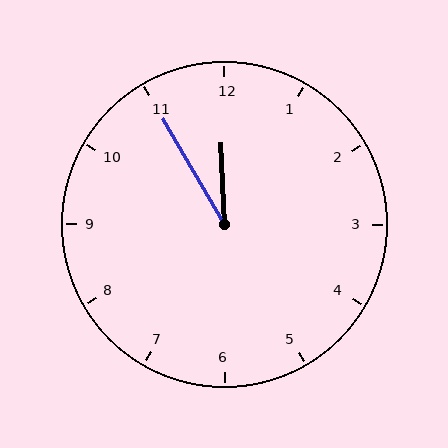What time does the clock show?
11:55.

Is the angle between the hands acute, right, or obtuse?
It is acute.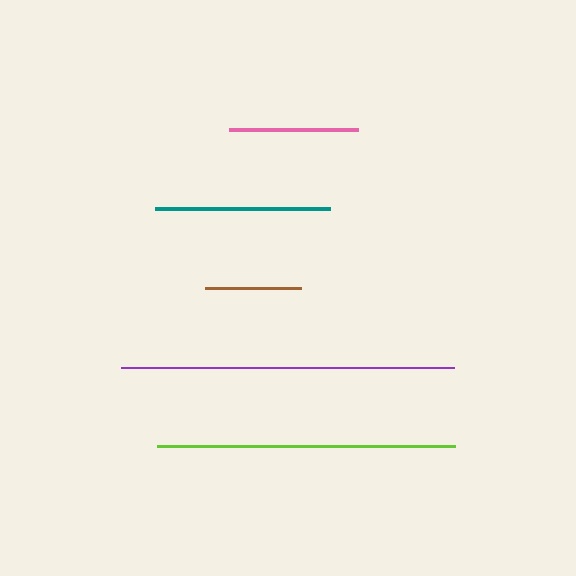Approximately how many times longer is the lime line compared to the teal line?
The lime line is approximately 1.7 times the length of the teal line.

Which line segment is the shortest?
The brown line is the shortest at approximately 95 pixels.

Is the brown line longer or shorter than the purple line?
The purple line is longer than the brown line.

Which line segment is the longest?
The purple line is the longest at approximately 334 pixels.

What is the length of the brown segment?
The brown segment is approximately 95 pixels long.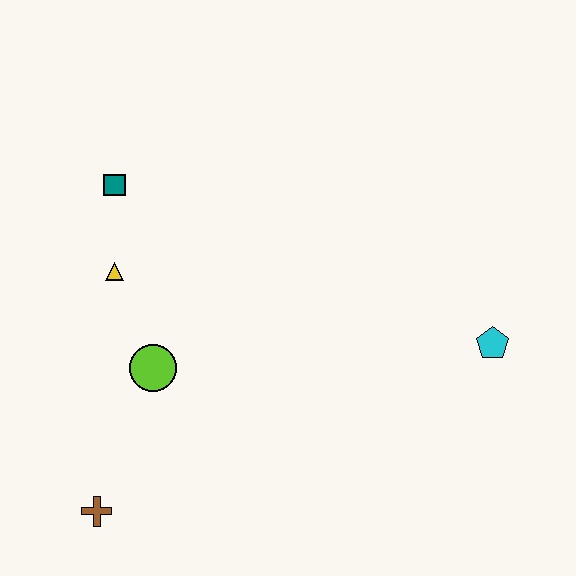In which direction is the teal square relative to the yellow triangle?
The teal square is above the yellow triangle.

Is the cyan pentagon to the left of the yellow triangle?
No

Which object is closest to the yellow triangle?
The teal square is closest to the yellow triangle.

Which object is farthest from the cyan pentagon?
The brown cross is farthest from the cyan pentagon.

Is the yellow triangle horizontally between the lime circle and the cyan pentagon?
No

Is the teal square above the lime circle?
Yes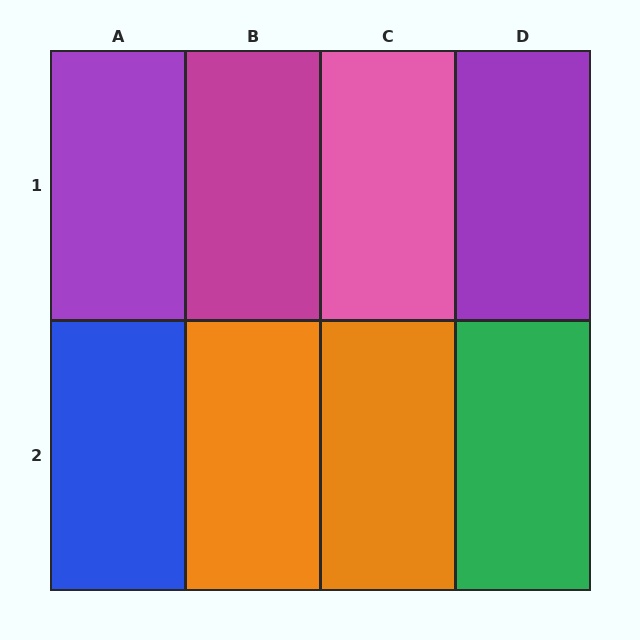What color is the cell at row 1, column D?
Purple.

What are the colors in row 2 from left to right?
Blue, orange, orange, green.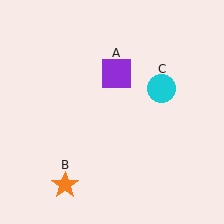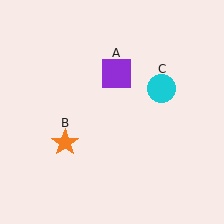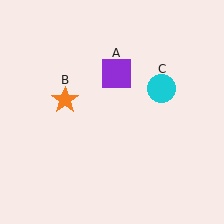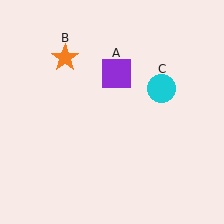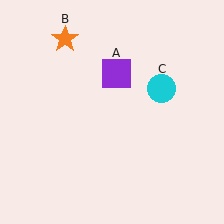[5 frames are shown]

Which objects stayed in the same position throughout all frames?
Purple square (object A) and cyan circle (object C) remained stationary.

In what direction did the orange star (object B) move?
The orange star (object B) moved up.